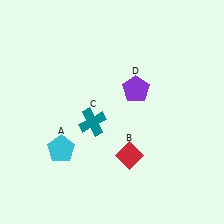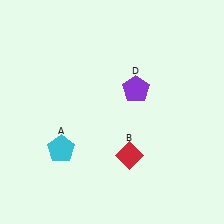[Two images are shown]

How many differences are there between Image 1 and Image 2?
There is 1 difference between the two images.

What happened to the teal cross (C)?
The teal cross (C) was removed in Image 2. It was in the bottom-left area of Image 1.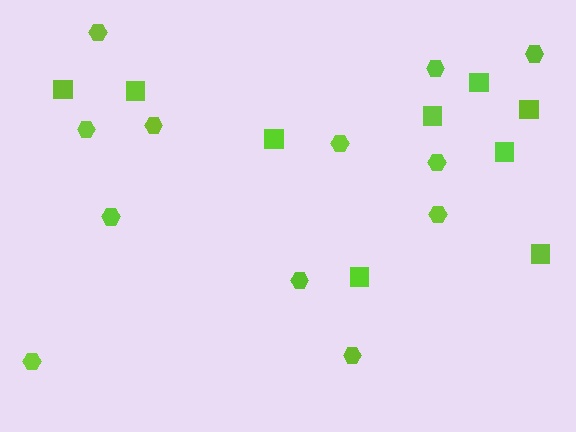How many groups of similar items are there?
There are 2 groups: one group of squares (9) and one group of hexagons (12).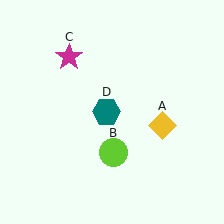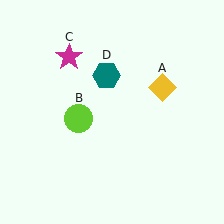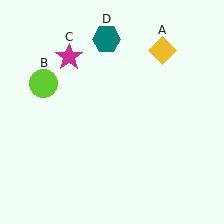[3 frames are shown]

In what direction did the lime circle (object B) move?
The lime circle (object B) moved up and to the left.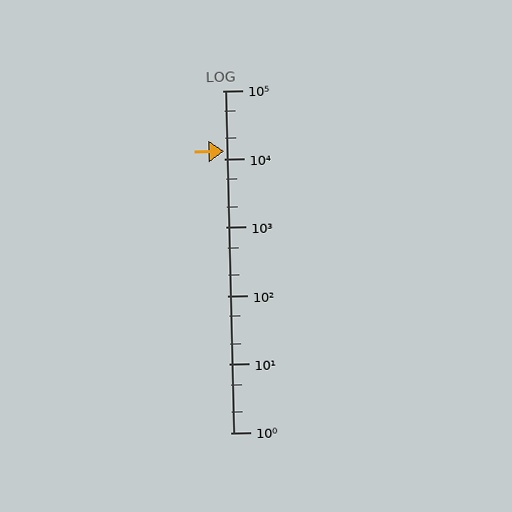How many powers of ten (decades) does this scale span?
The scale spans 5 decades, from 1 to 100000.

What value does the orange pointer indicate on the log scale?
The pointer indicates approximately 13000.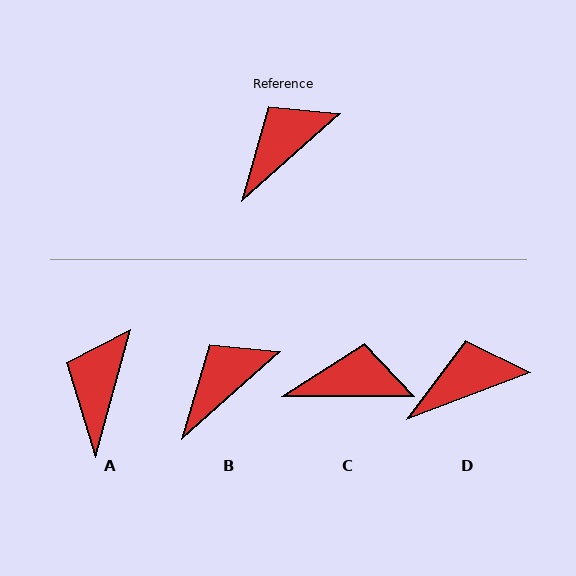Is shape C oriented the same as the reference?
No, it is off by about 41 degrees.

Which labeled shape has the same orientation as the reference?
B.